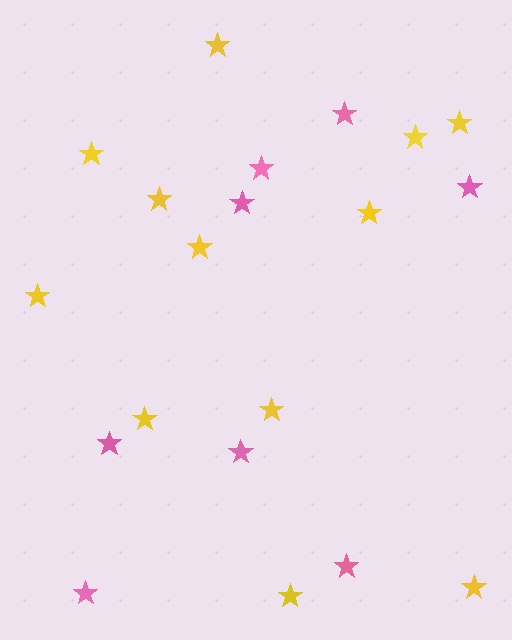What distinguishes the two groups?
There are 2 groups: one group of pink stars (8) and one group of yellow stars (12).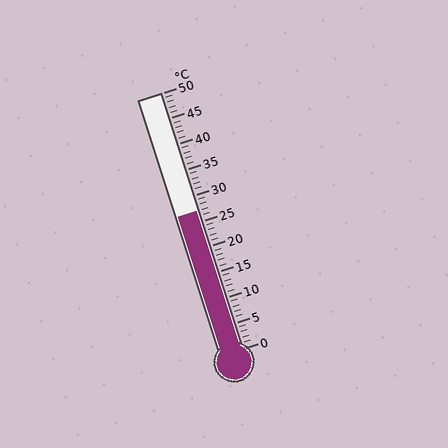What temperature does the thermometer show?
The thermometer shows approximately 27°C.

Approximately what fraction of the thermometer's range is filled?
The thermometer is filled to approximately 55% of its range.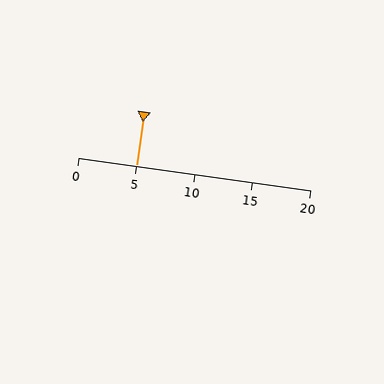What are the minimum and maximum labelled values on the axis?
The axis runs from 0 to 20.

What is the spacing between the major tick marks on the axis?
The major ticks are spaced 5 apart.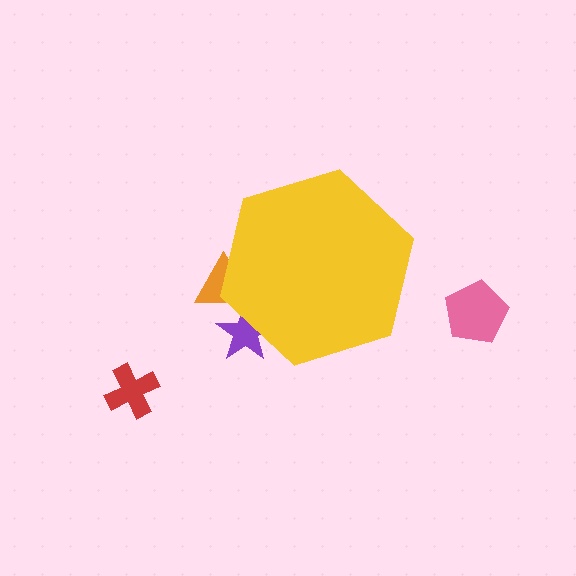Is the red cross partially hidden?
No, the red cross is fully visible.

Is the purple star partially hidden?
Yes, the purple star is partially hidden behind the yellow hexagon.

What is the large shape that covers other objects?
A yellow hexagon.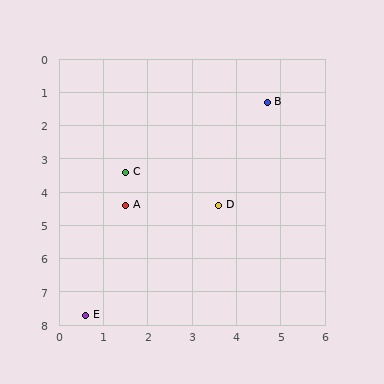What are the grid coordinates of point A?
Point A is at approximately (1.5, 4.4).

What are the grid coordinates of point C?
Point C is at approximately (1.5, 3.4).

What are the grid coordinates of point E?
Point E is at approximately (0.6, 7.7).